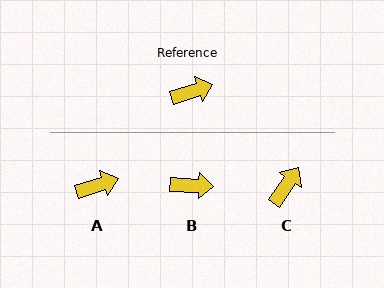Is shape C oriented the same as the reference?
No, it is off by about 38 degrees.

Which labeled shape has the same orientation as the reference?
A.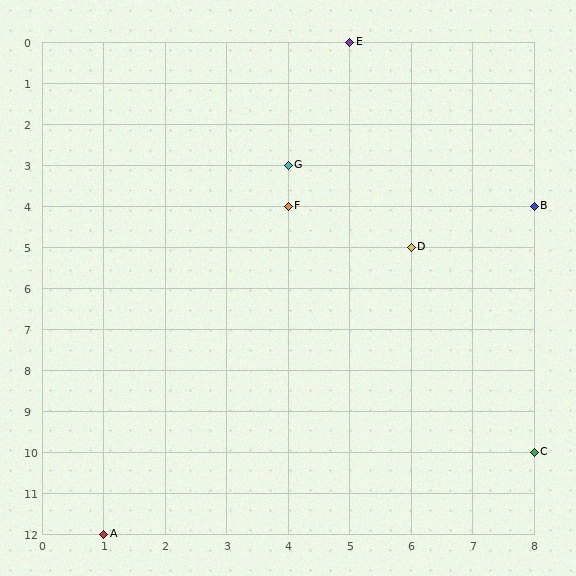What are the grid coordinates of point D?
Point D is at grid coordinates (6, 5).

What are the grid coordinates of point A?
Point A is at grid coordinates (1, 12).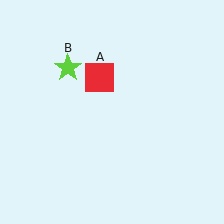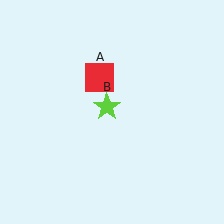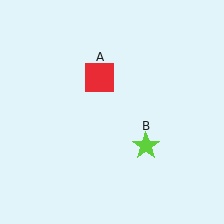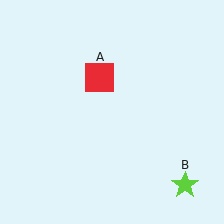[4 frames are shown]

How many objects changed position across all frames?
1 object changed position: lime star (object B).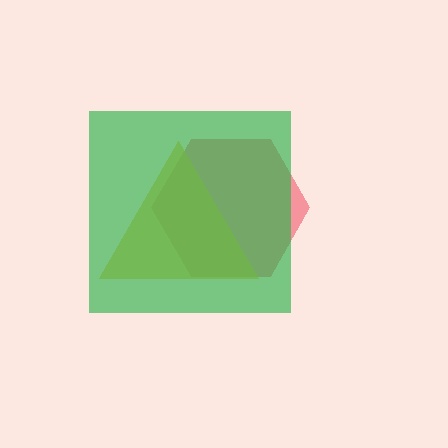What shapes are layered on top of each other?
The layered shapes are: a red hexagon, a yellow triangle, a green square.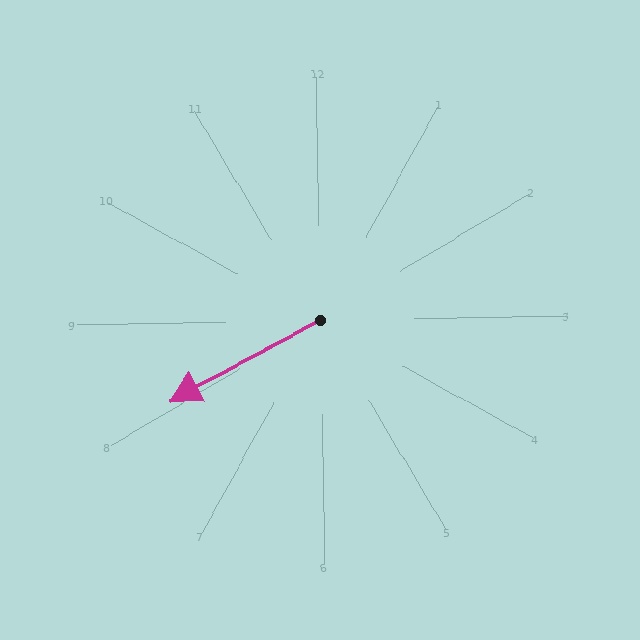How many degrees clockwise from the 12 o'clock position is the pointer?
Approximately 243 degrees.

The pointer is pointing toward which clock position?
Roughly 8 o'clock.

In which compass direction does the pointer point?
Southwest.